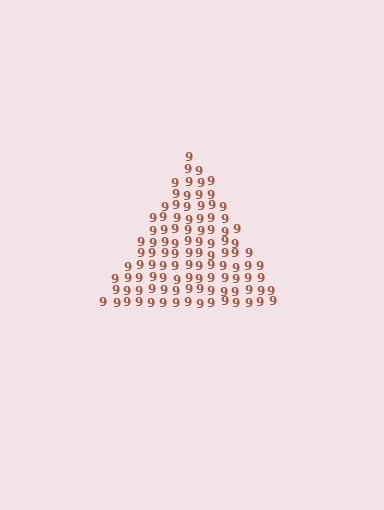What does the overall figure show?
The overall figure shows a triangle.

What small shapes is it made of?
It is made of small digit 9's.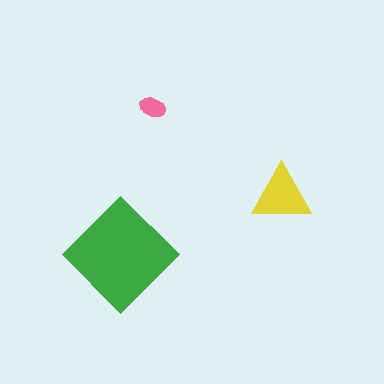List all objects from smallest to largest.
The pink ellipse, the yellow triangle, the green diamond.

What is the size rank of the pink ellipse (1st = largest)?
3rd.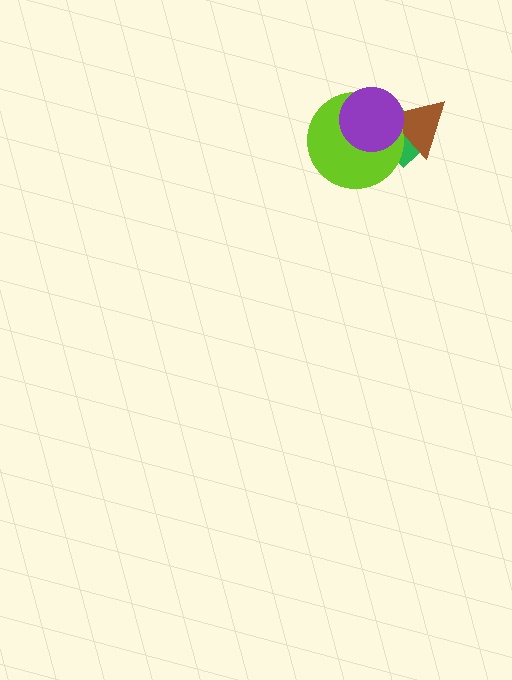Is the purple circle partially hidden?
No, no other shape covers it.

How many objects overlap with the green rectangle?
3 objects overlap with the green rectangle.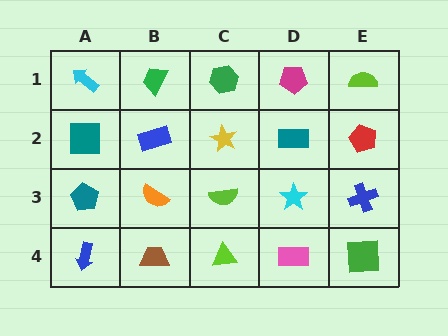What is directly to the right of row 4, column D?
A green square.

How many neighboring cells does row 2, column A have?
3.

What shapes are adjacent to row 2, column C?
A green hexagon (row 1, column C), a lime semicircle (row 3, column C), a blue rectangle (row 2, column B), a teal rectangle (row 2, column D).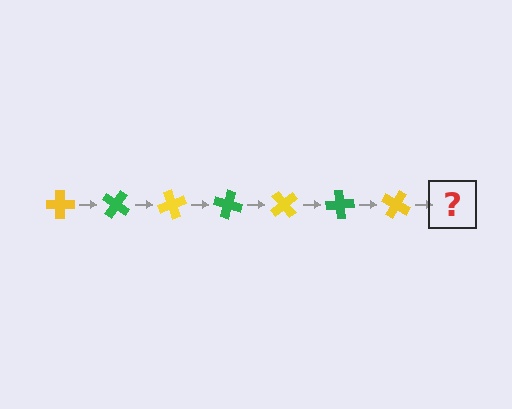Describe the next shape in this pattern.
It should be a green cross, rotated 245 degrees from the start.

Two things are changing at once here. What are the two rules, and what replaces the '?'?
The two rules are that it rotates 35 degrees each step and the color cycles through yellow and green. The '?' should be a green cross, rotated 245 degrees from the start.